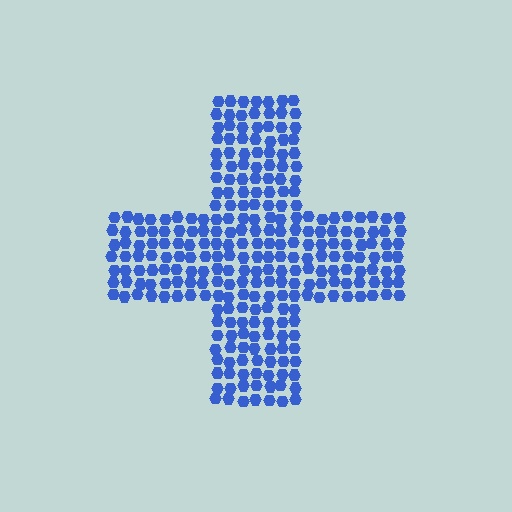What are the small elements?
The small elements are hexagons.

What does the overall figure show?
The overall figure shows a cross.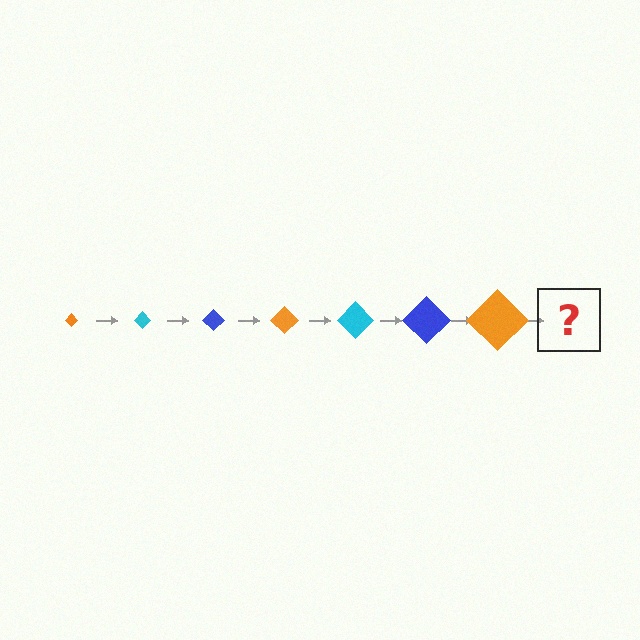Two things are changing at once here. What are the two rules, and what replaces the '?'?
The two rules are that the diamond grows larger each step and the color cycles through orange, cyan, and blue. The '?' should be a cyan diamond, larger than the previous one.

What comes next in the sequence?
The next element should be a cyan diamond, larger than the previous one.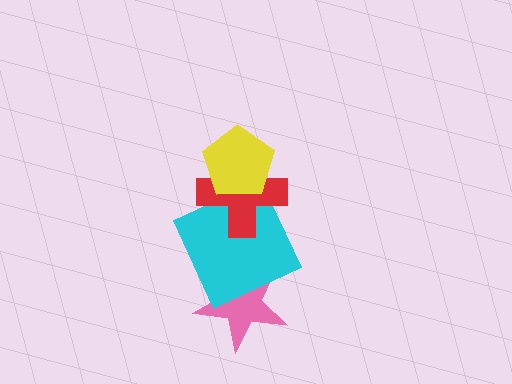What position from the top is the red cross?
The red cross is 2nd from the top.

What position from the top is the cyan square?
The cyan square is 3rd from the top.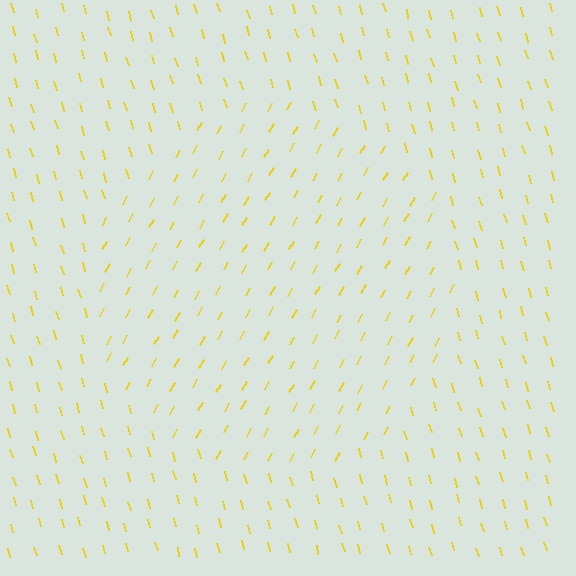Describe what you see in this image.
The image is filled with small yellow line segments. A circle region in the image has lines oriented differently from the surrounding lines, creating a visible texture boundary.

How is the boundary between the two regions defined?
The boundary is defined purely by a change in line orientation (approximately 45 degrees difference). All lines are the same color and thickness.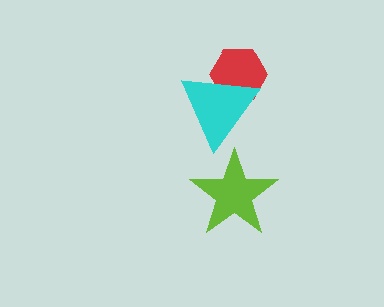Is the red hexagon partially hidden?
Yes, it is partially covered by another shape.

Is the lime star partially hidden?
No, no other shape covers it.